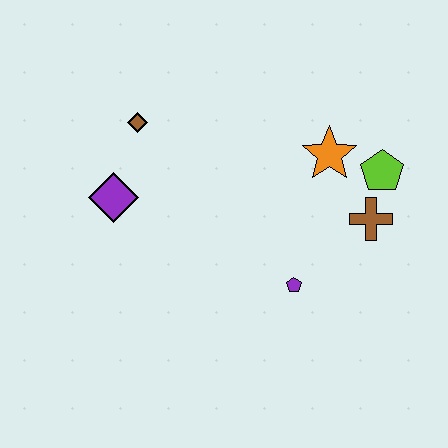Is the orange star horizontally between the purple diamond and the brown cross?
Yes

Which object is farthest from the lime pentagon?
The purple diamond is farthest from the lime pentagon.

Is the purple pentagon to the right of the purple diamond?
Yes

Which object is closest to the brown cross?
The lime pentagon is closest to the brown cross.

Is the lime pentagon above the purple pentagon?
Yes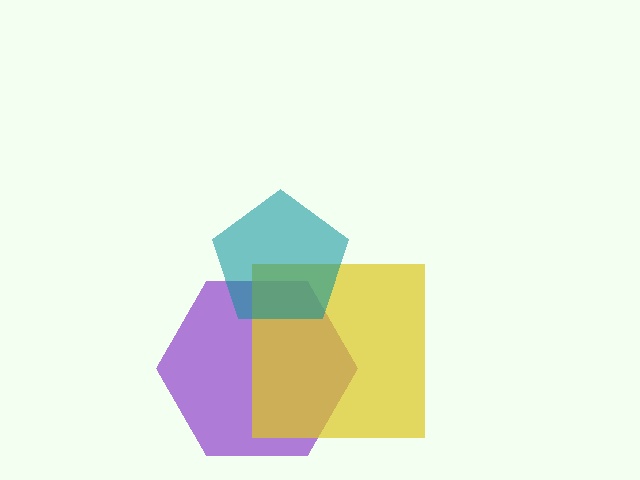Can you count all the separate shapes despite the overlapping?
Yes, there are 3 separate shapes.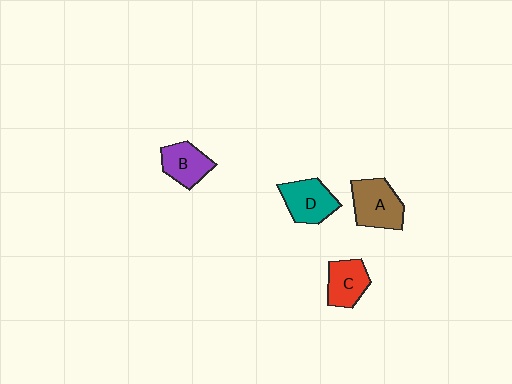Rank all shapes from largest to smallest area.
From largest to smallest: A (brown), D (teal), C (red), B (purple).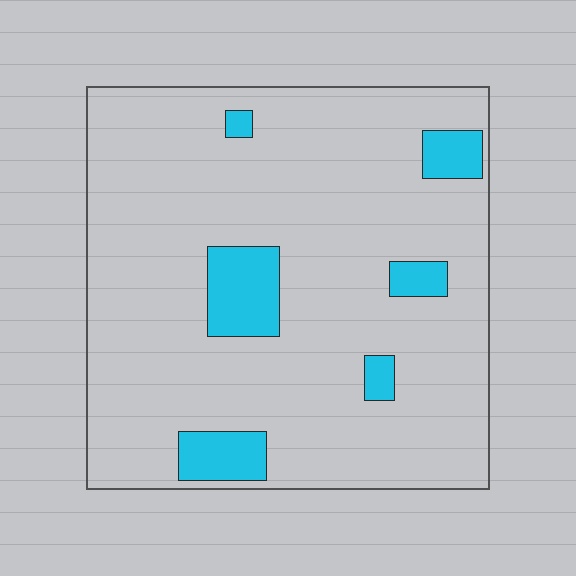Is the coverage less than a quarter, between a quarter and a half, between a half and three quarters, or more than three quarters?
Less than a quarter.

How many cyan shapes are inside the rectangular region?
6.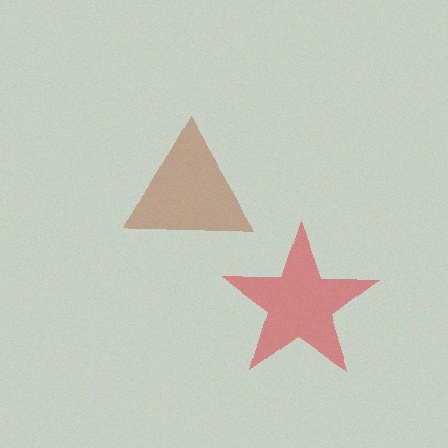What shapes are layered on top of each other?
The layered shapes are: a brown triangle, a red star.